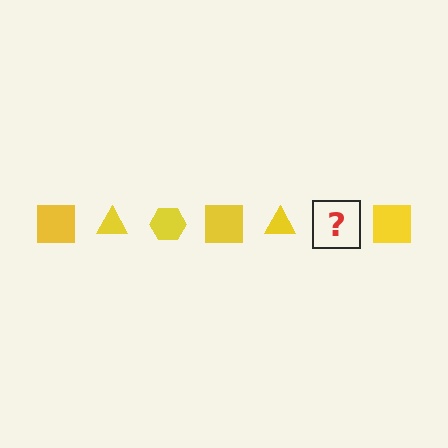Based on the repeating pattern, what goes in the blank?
The blank should be a yellow hexagon.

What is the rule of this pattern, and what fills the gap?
The rule is that the pattern cycles through square, triangle, hexagon shapes in yellow. The gap should be filled with a yellow hexagon.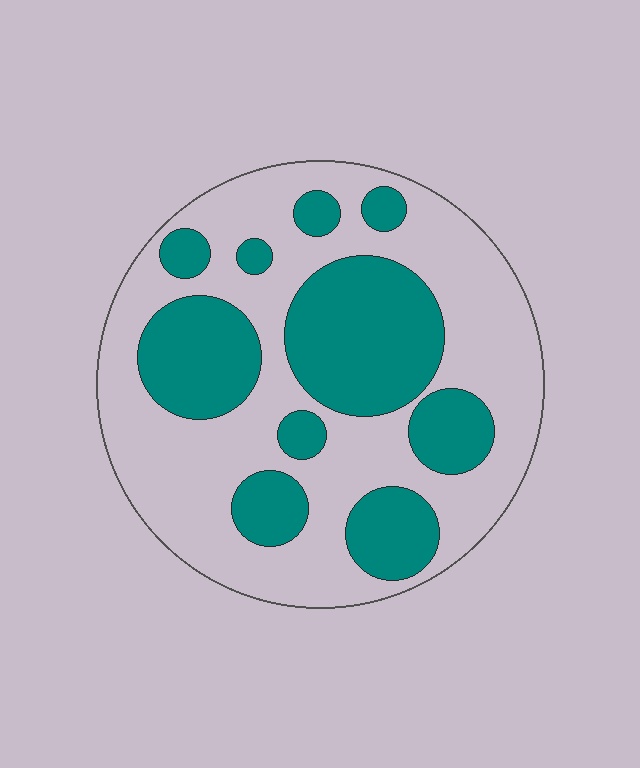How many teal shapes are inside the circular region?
10.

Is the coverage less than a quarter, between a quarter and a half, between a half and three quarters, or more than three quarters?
Between a quarter and a half.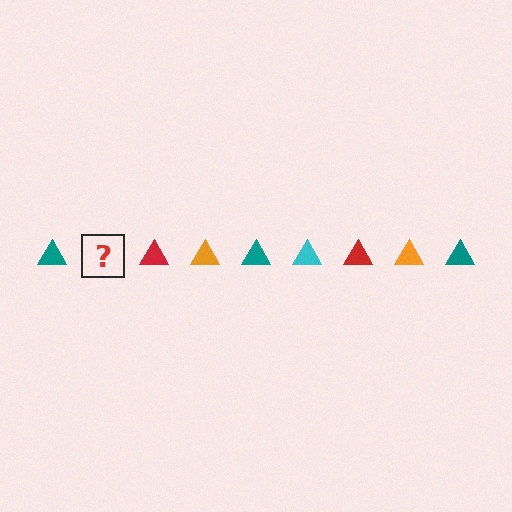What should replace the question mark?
The question mark should be replaced with a cyan triangle.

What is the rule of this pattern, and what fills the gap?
The rule is that the pattern cycles through teal, cyan, red, orange triangles. The gap should be filled with a cyan triangle.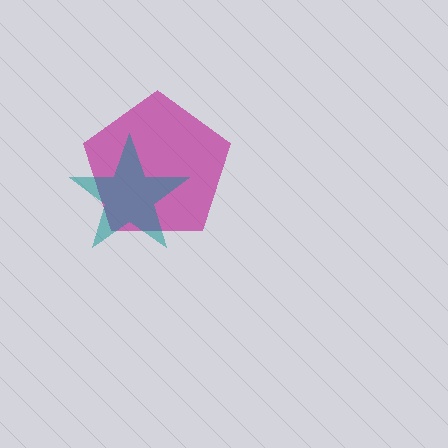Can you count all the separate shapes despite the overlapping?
Yes, there are 2 separate shapes.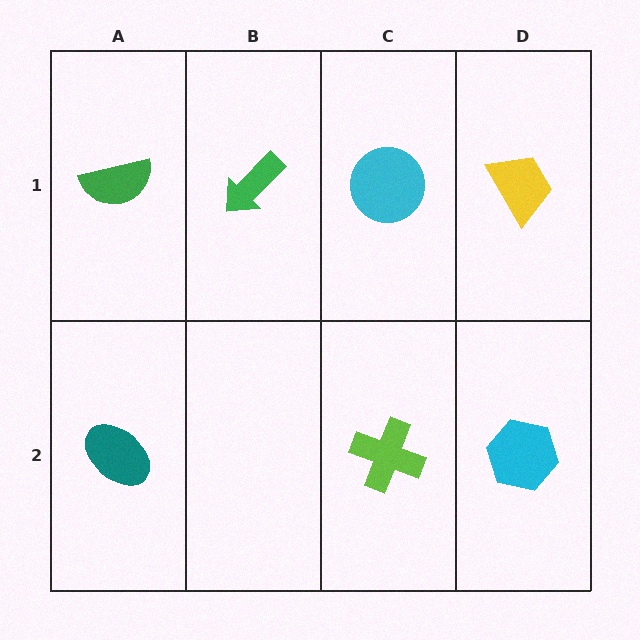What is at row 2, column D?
A cyan hexagon.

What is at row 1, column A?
A green semicircle.